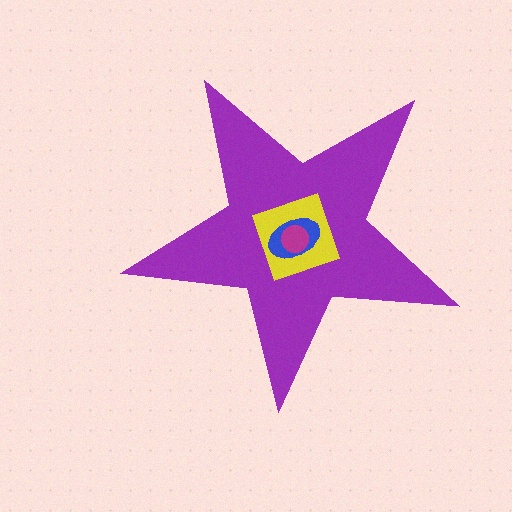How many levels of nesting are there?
4.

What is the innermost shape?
The magenta circle.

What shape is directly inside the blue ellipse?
The magenta circle.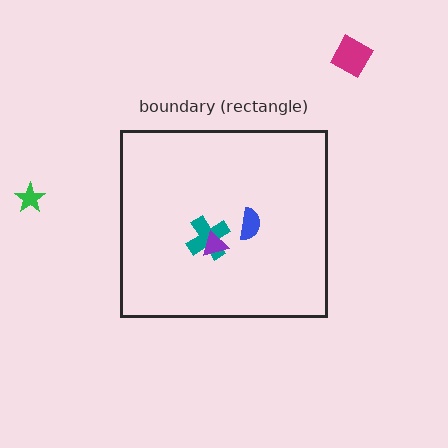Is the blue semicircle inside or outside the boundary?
Inside.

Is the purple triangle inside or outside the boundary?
Inside.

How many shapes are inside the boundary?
3 inside, 2 outside.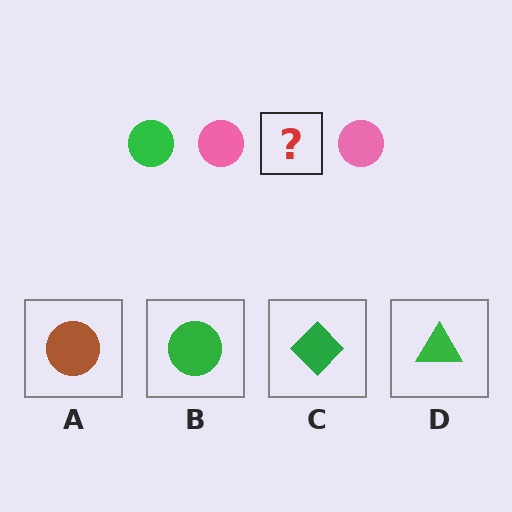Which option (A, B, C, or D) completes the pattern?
B.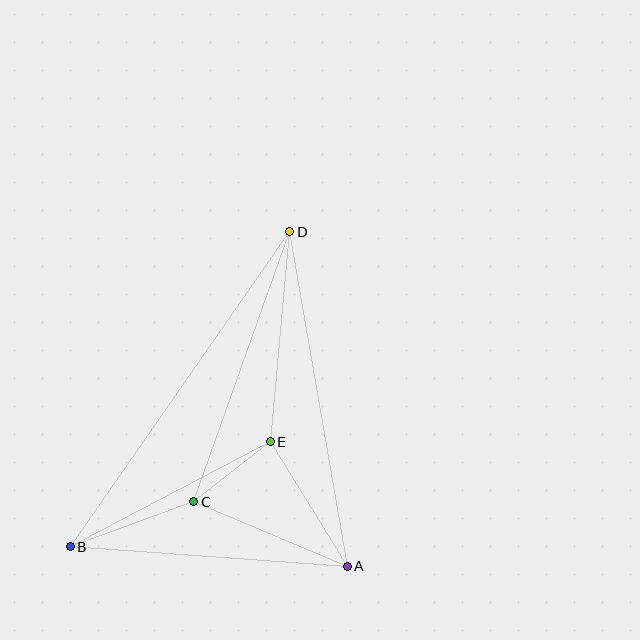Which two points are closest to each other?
Points C and E are closest to each other.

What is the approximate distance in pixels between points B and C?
The distance between B and C is approximately 132 pixels.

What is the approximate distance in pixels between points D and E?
The distance between D and E is approximately 211 pixels.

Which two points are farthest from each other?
Points B and D are farthest from each other.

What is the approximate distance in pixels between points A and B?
The distance between A and B is approximately 278 pixels.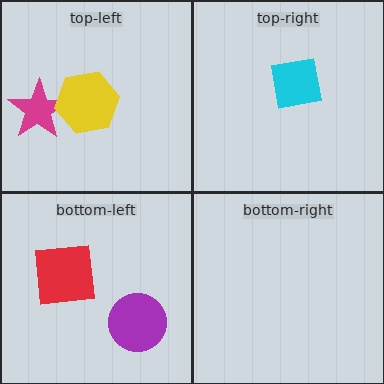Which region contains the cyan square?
The top-right region.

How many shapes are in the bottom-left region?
2.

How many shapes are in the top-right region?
1.